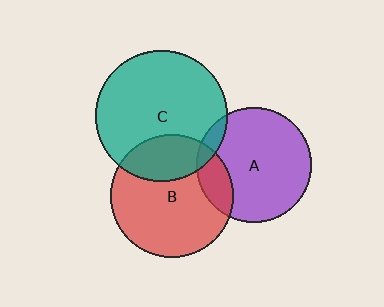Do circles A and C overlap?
Yes.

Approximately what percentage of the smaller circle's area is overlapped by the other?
Approximately 10%.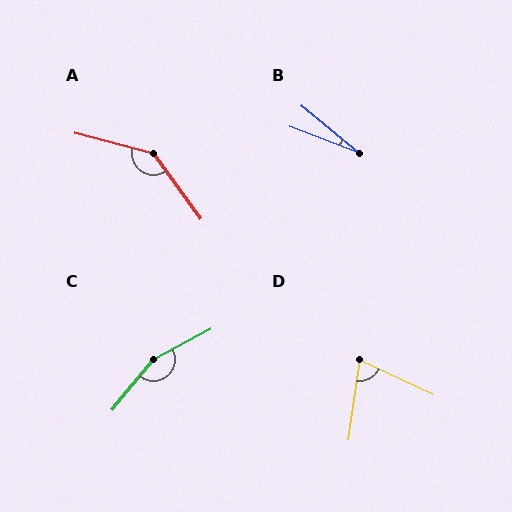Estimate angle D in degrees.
Approximately 73 degrees.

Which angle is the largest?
C, at approximately 157 degrees.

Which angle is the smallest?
B, at approximately 18 degrees.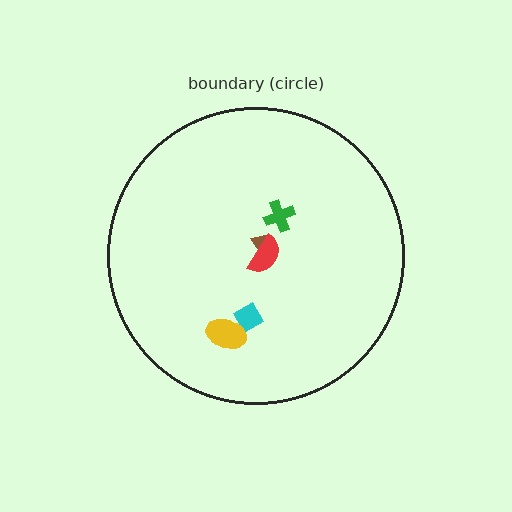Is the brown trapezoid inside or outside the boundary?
Inside.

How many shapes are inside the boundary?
5 inside, 0 outside.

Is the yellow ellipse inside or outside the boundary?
Inside.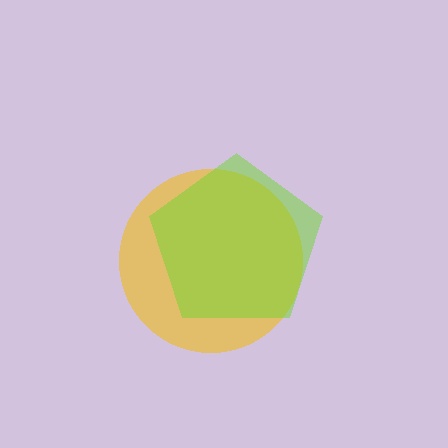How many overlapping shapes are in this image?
There are 2 overlapping shapes in the image.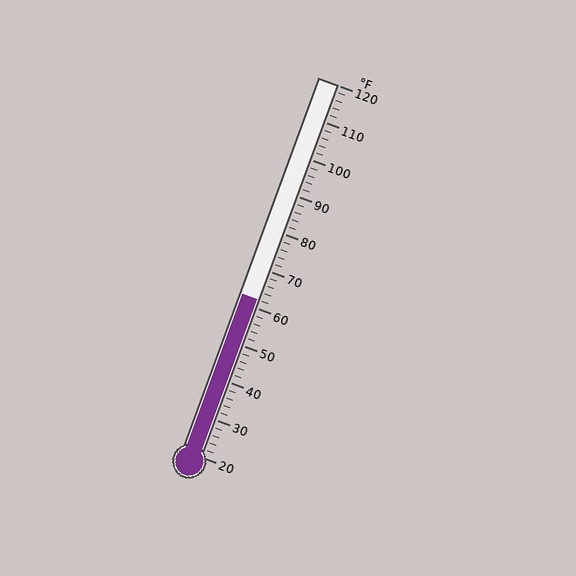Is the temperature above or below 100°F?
The temperature is below 100°F.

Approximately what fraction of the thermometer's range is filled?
The thermometer is filled to approximately 40% of its range.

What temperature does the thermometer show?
The thermometer shows approximately 62°F.